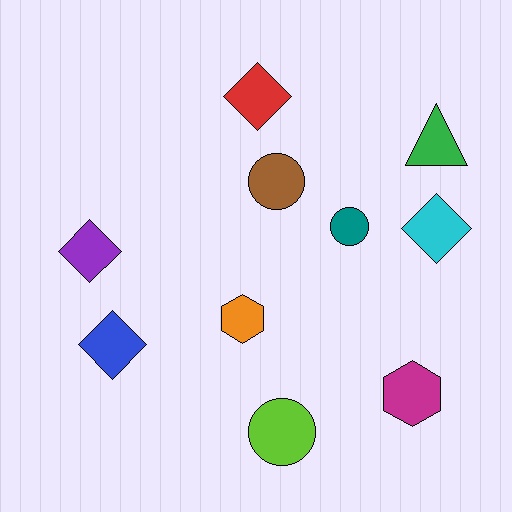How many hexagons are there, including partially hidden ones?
There are 2 hexagons.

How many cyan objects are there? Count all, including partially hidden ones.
There is 1 cyan object.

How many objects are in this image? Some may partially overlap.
There are 10 objects.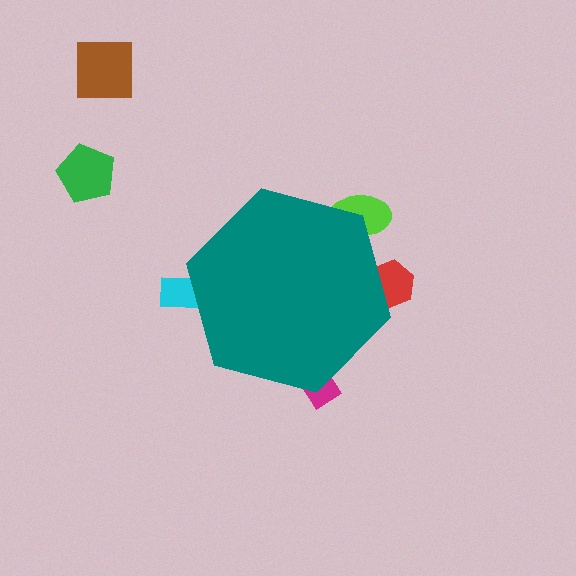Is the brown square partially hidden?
No, the brown square is fully visible.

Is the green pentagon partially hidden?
No, the green pentagon is fully visible.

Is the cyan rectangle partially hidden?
Yes, the cyan rectangle is partially hidden behind the teal hexagon.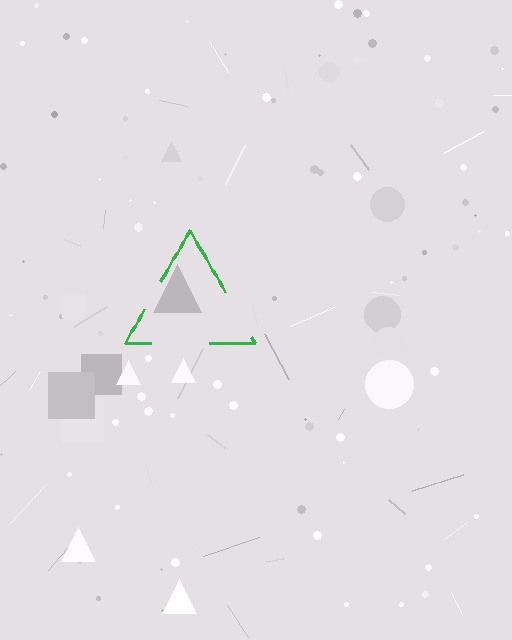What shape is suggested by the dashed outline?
The dashed outline suggests a triangle.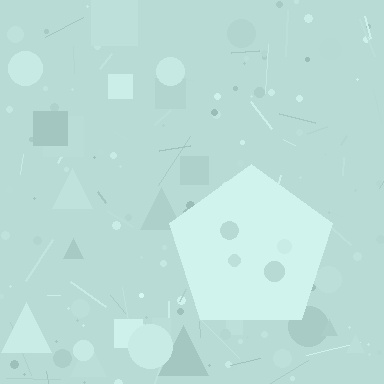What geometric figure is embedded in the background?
A pentagon is embedded in the background.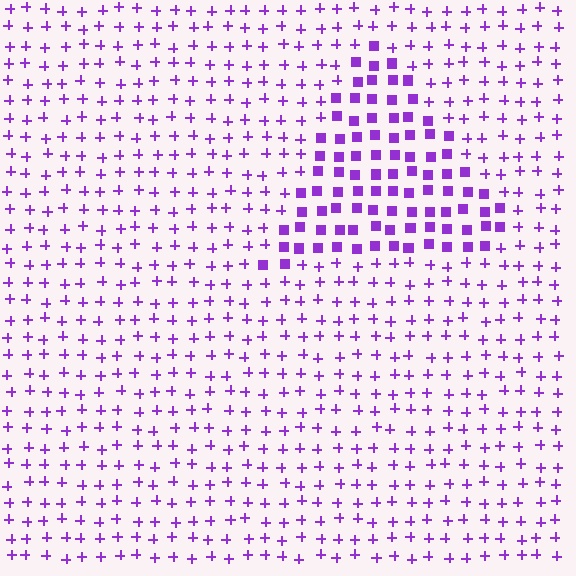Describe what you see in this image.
The image is filled with small purple elements arranged in a uniform grid. A triangle-shaped region contains squares, while the surrounding area contains plus signs. The boundary is defined purely by the change in element shape.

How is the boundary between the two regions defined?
The boundary is defined by a change in element shape: squares inside vs. plus signs outside. All elements share the same color and spacing.